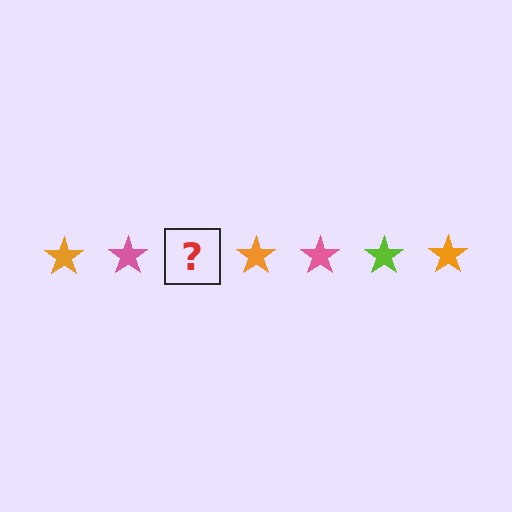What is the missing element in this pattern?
The missing element is a lime star.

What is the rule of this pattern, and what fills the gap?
The rule is that the pattern cycles through orange, pink, lime stars. The gap should be filled with a lime star.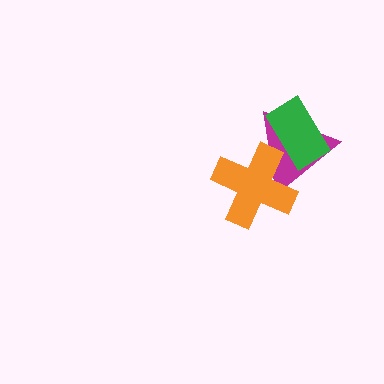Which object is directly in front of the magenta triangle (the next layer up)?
The green rectangle is directly in front of the magenta triangle.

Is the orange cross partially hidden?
No, no other shape covers it.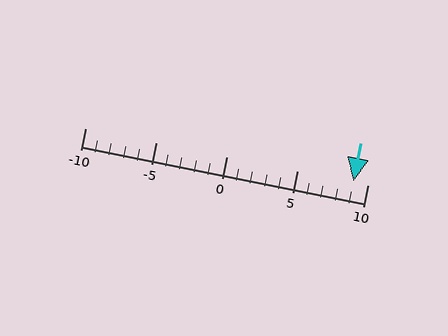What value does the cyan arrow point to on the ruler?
The cyan arrow points to approximately 9.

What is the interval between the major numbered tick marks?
The major tick marks are spaced 5 units apart.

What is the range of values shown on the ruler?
The ruler shows values from -10 to 10.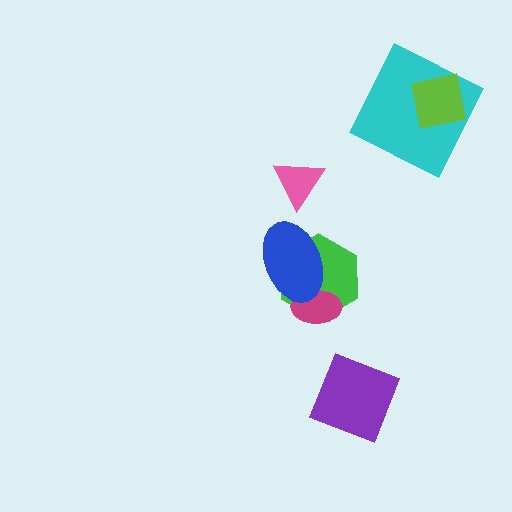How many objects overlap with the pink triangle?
0 objects overlap with the pink triangle.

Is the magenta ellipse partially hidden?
Yes, it is partially covered by another shape.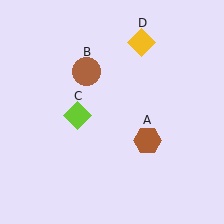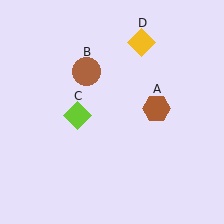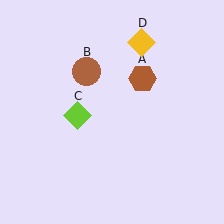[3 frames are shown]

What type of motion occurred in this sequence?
The brown hexagon (object A) rotated counterclockwise around the center of the scene.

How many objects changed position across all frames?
1 object changed position: brown hexagon (object A).